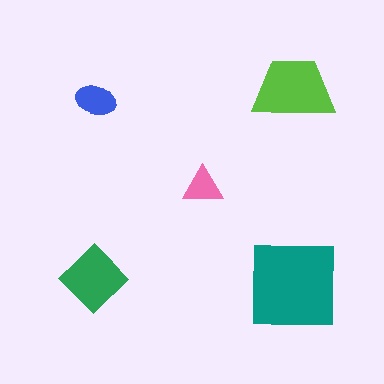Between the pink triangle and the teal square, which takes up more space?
The teal square.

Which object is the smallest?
The pink triangle.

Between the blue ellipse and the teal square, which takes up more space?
The teal square.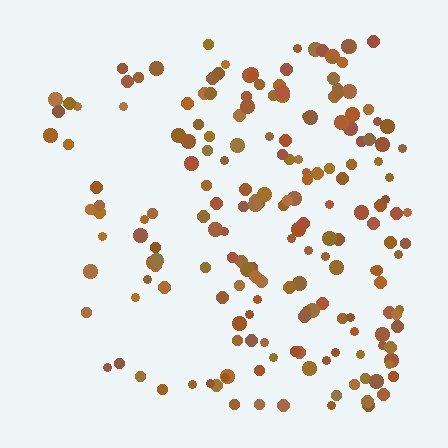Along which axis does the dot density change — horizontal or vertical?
Horizontal.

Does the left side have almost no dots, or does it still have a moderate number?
Still a moderate number, just noticeably fewer than the right.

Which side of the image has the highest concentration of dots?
The right.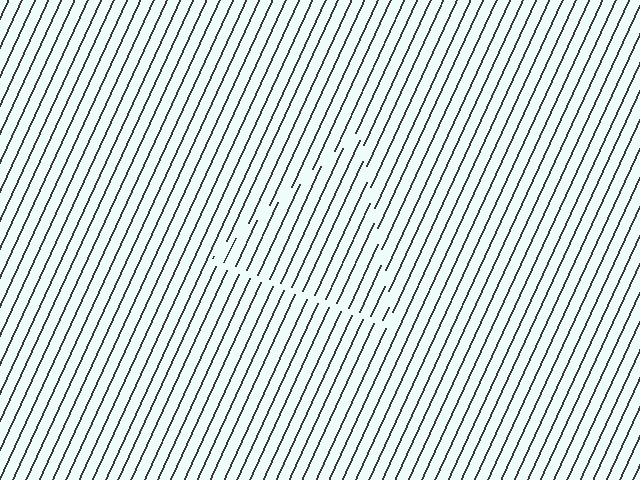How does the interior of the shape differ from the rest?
The interior of the shape contains the same grating, shifted by half a period — the contour is defined by the phase discontinuity where line-ends from the inner and outer gratings abut.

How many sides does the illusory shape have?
3 sides — the line-ends trace a triangle.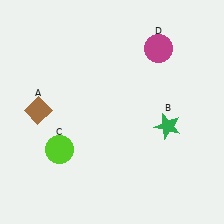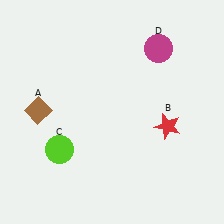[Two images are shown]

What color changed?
The star (B) changed from green in Image 1 to red in Image 2.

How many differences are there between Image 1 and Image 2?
There is 1 difference between the two images.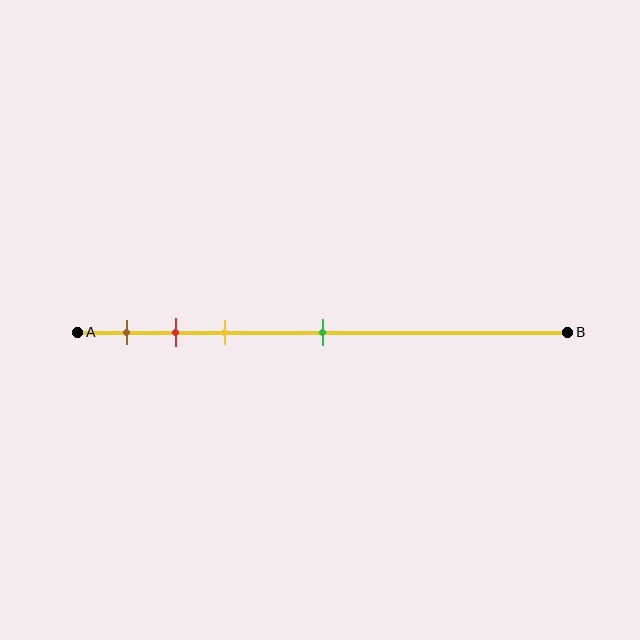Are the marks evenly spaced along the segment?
No, the marks are not evenly spaced.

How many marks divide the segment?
There are 4 marks dividing the segment.